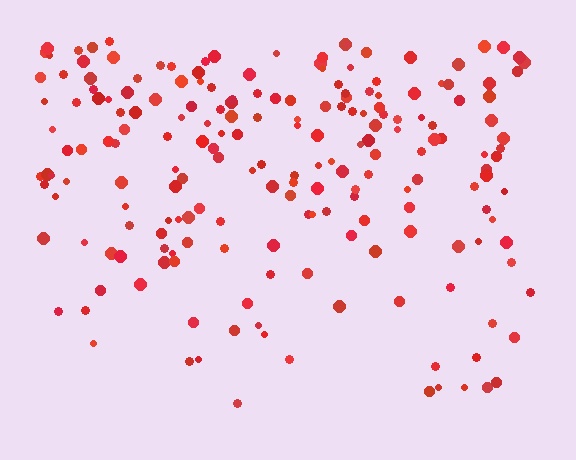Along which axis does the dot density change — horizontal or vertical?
Vertical.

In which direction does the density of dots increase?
From bottom to top, with the top side densest.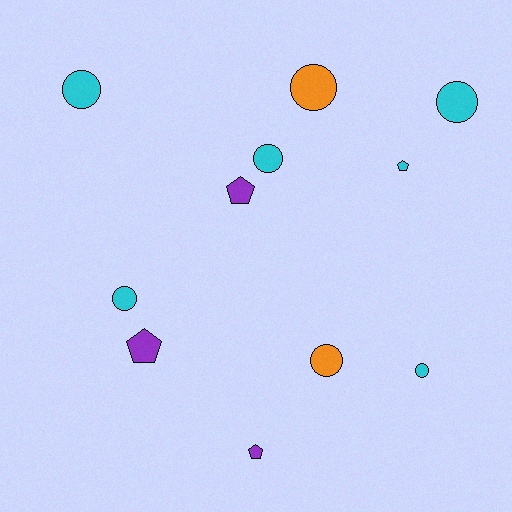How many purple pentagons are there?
There are 3 purple pentagons.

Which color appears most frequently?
Cyan, with 6 objects.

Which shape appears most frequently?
Circle, with 7 objects.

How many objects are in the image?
There are 11 objects.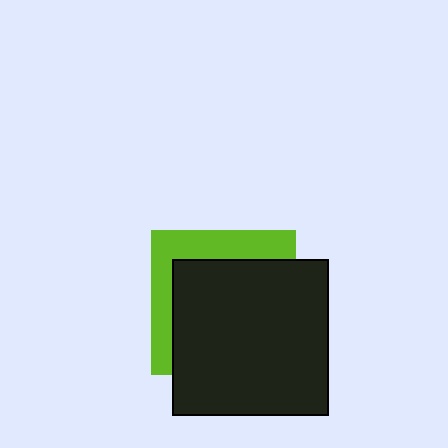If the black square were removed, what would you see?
You would see the complete lime square.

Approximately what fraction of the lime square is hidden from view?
Roughly 68% of the lime square is hidden behind the black square.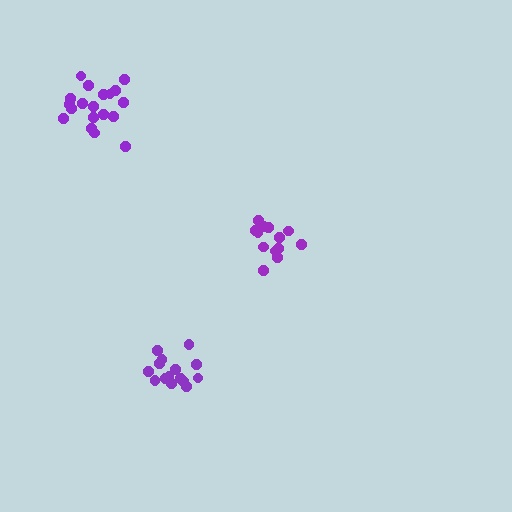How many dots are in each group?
Group 1: 16 dots, Group 2: 13 dots, Group 3: 19 dots (48 total).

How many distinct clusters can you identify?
There are 3 distinct clusters.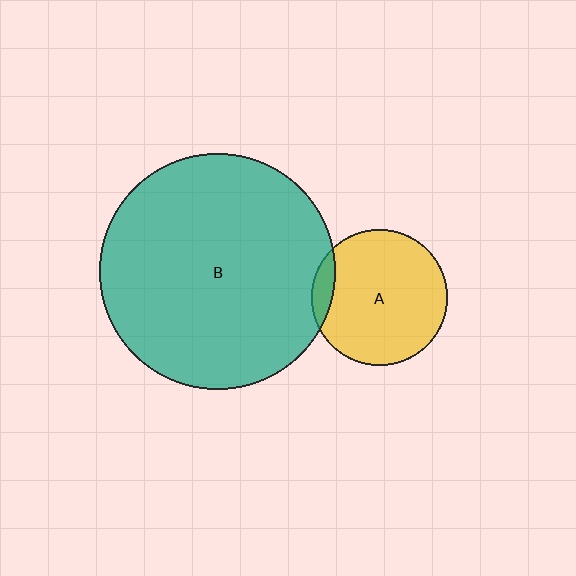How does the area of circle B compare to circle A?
Approximately 3.0 times.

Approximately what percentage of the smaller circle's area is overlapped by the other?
Approximately 10%.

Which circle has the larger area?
Circle B (teal).